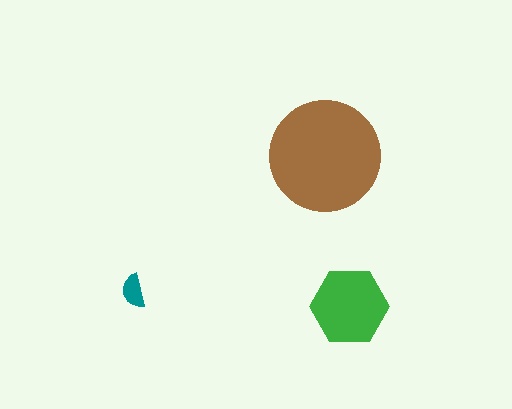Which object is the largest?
The brown circle.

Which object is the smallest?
The teal semicircle.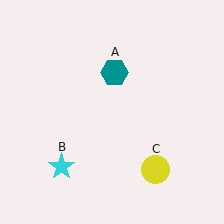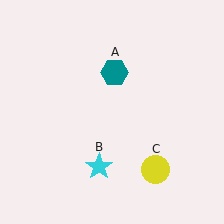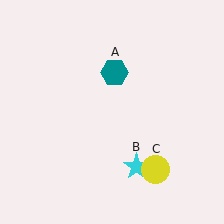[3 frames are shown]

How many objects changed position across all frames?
1 object changed position: cyan star (object B).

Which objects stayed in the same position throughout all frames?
Teal hexagon (object A) and yellow circle (object C) remained stationary.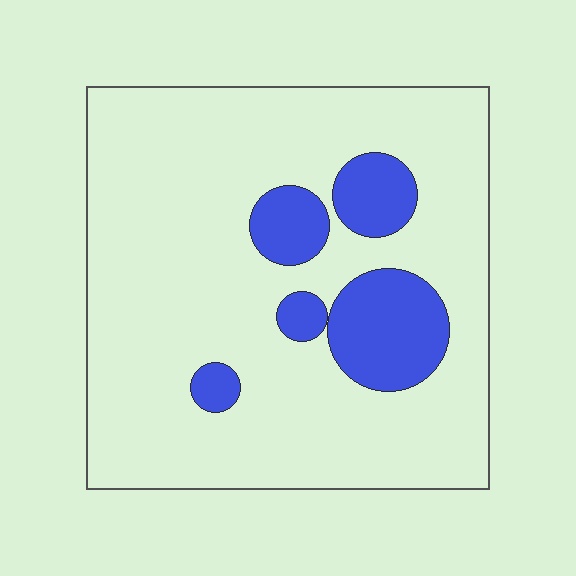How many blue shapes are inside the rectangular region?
5.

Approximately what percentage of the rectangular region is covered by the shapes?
Approximately 15%.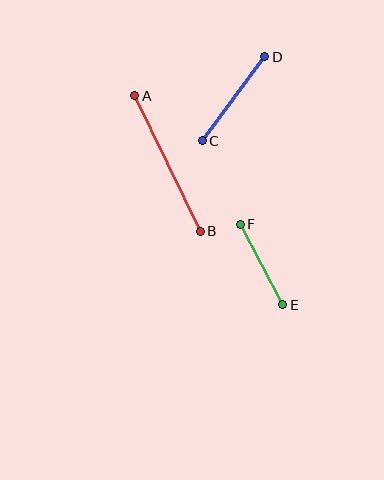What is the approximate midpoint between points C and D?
The midpoint is at approximately (233, 99) pixels.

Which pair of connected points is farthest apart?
Points A and B are farthest apart.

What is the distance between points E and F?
The distance is approximately 91 pixels.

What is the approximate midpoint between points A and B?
The midpoint is at approximately (167, 164) pixels.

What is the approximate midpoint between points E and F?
The midpoint is at approximately (262, 264) pixels.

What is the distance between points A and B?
The distance is approximately 151 pixels.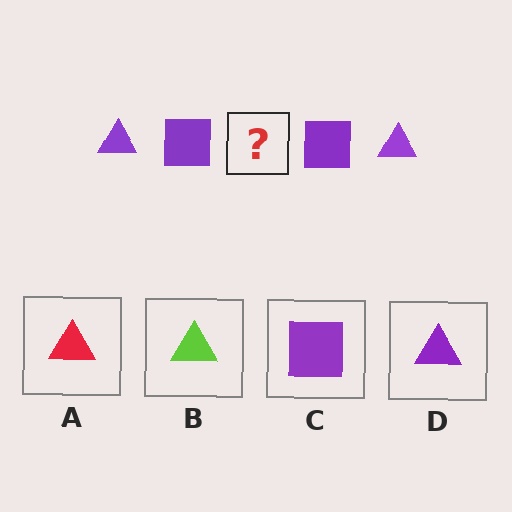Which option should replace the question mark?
Option D.